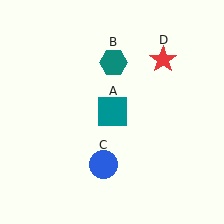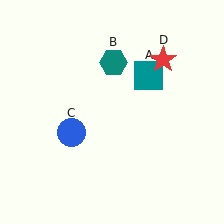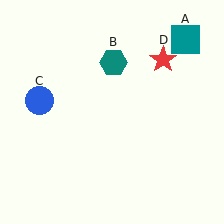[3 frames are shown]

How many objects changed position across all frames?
2 objects changed position: teal square (object A), blue circle (object C).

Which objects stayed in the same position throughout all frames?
Teal hexagon (object B) and red star (object D) remained stationary.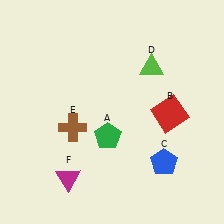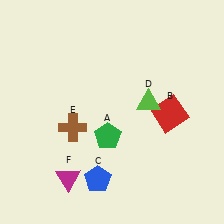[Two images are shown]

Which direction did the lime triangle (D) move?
The lime triangle (D) moved down.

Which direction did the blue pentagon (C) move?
The blue pentagon (C) moved left.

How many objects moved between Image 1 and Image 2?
2 objects moved between the two images.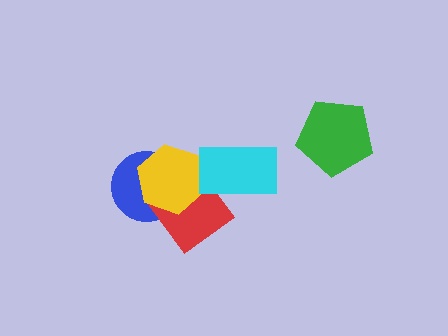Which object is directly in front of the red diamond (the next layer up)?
The yellow hexagon is directly in front of the red diamond.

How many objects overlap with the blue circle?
2 objects overlap with the blue circle.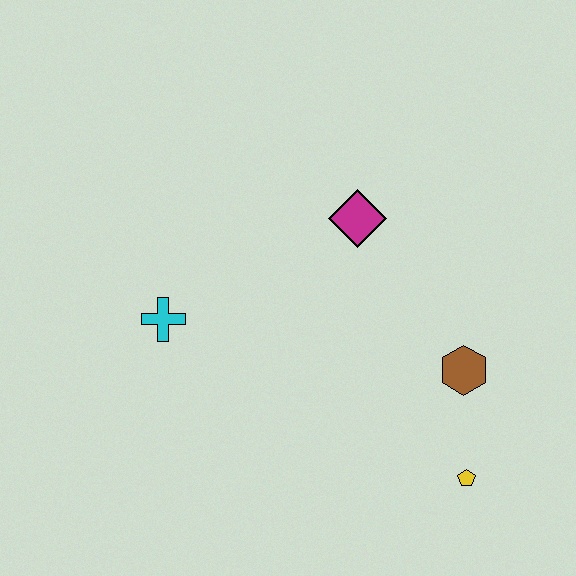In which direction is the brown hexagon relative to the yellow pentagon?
The brown hexagon is above the yellow pentagon.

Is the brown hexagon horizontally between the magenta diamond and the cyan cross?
No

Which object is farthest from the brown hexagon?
The cyan cross is farthest from the brown hexagon.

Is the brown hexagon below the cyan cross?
Yes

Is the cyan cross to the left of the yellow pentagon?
Yes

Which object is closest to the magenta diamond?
The brown hexagon is closest to the magenta diamond.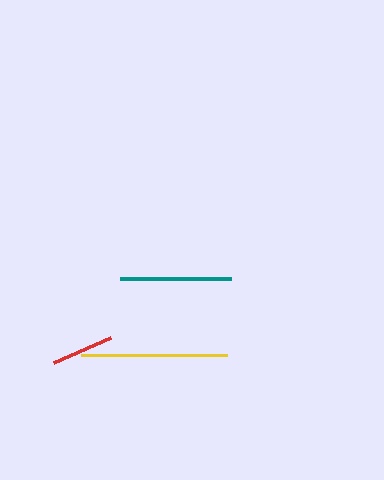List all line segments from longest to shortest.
From longest to shortest: yellow, teal, red.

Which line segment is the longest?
The yellow line is the longest at approximately 146 pixels.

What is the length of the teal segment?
The teal segment is approximately 112 pixels long.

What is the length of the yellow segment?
The yellow segment is approximately 146 pixels long.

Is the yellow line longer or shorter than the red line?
The yellow line is longer than the red line.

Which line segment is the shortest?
The red line is the shortest at approximately 62 pixels.